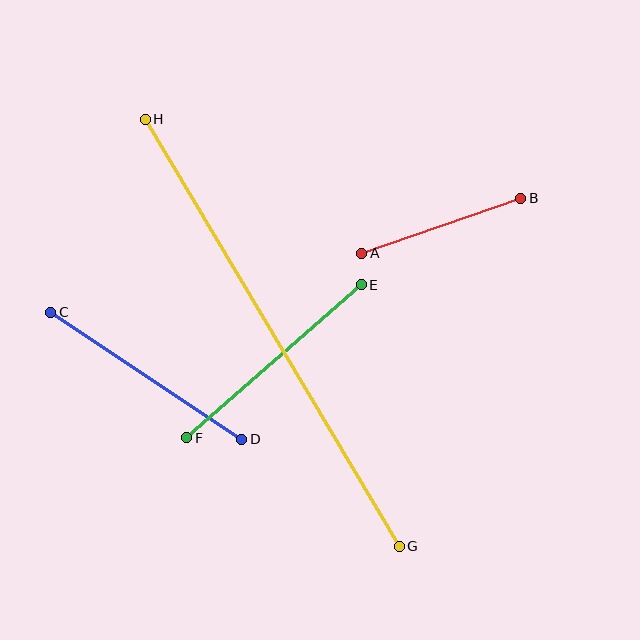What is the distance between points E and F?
The distance is approximately 232 pixels.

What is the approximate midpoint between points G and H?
The midpoint is at approximately (272, 333) pixels.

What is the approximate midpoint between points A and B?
The midpoint is at approximately (441, 226) pixels.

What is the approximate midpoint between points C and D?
The midpoint is at approximately (146, 376) pixels.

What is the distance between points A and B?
The distance is approximately 168 pixels.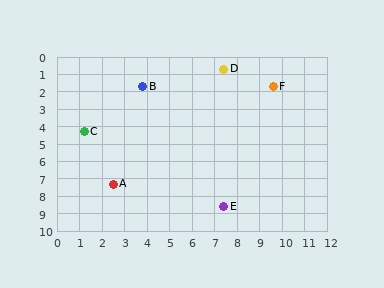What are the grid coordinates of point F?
Point F is at approximately (9.6, 1.7).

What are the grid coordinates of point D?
Point D is at approximately (7.4, 0.7).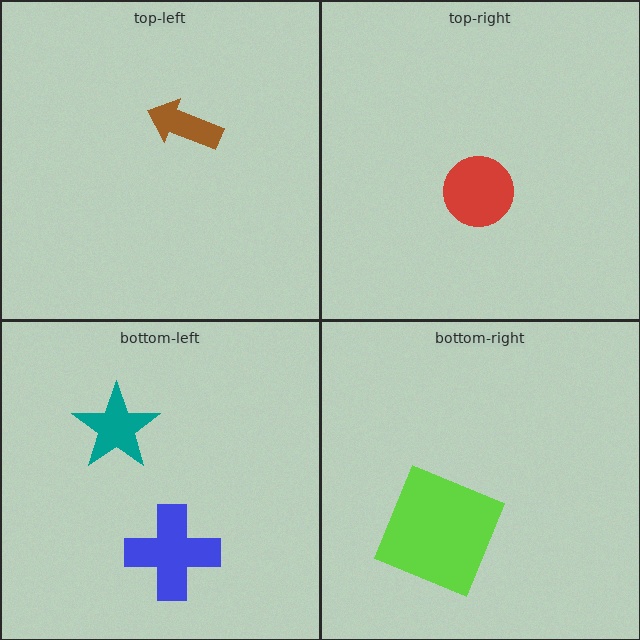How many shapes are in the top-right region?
1.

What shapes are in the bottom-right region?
The lime square.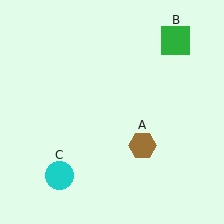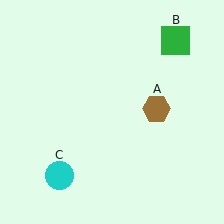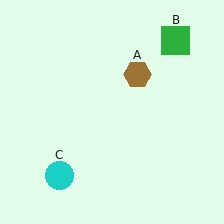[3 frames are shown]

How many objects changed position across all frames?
1 object changed position: brown hexagon (object A).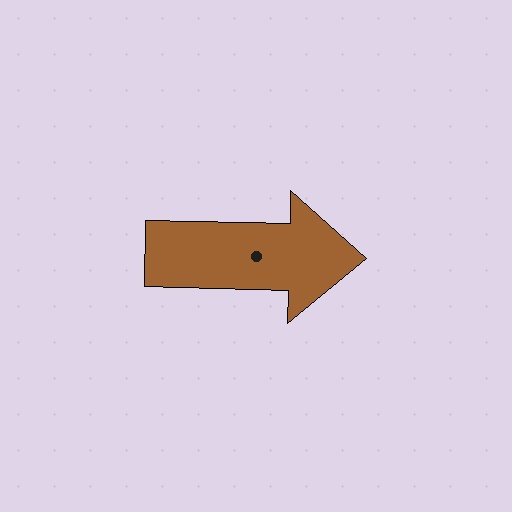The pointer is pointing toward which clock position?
Roughly 3 o'clock.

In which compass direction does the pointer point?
East.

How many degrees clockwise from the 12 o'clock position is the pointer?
Approximately 91 degrees.